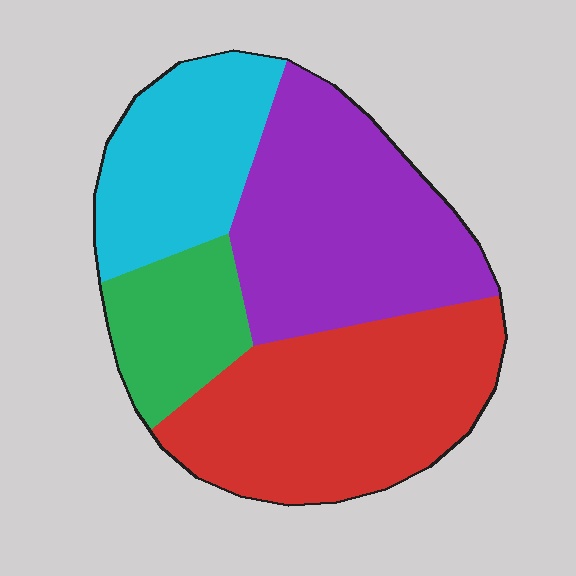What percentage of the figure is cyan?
Cyan covers about 20% of the figure.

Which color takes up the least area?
Green, at roughly 15%.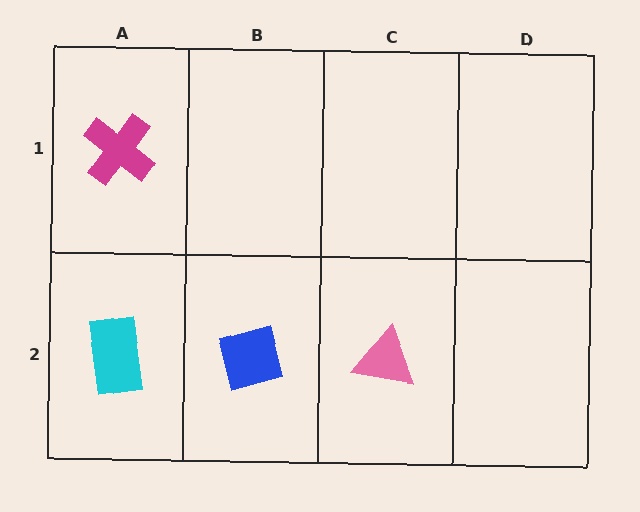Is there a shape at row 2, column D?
No, that cell is empty.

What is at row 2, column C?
A pink triangle.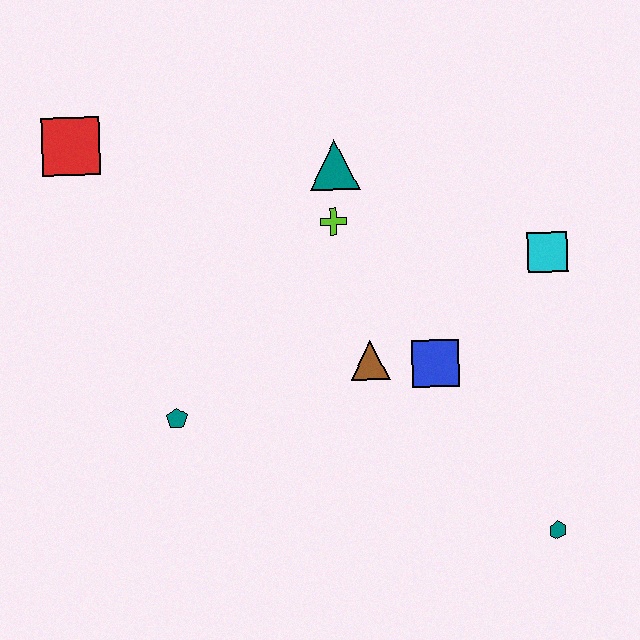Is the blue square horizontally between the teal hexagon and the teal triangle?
Yes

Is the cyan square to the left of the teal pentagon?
No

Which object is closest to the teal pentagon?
The brown triangle is closest to the teal pentagon.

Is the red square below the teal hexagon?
No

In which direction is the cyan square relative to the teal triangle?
The cyan square is to the right of the teal triangle.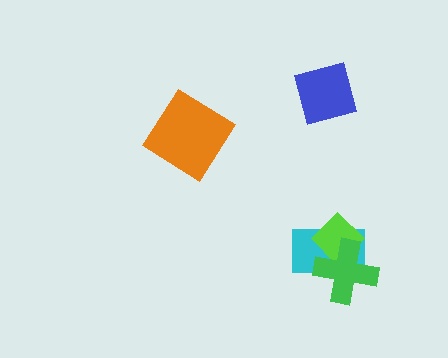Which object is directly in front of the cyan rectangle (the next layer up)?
The lime diamond is directly in front of the cyan rectangle.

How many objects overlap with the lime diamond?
2 objects overlap with the lime diamond.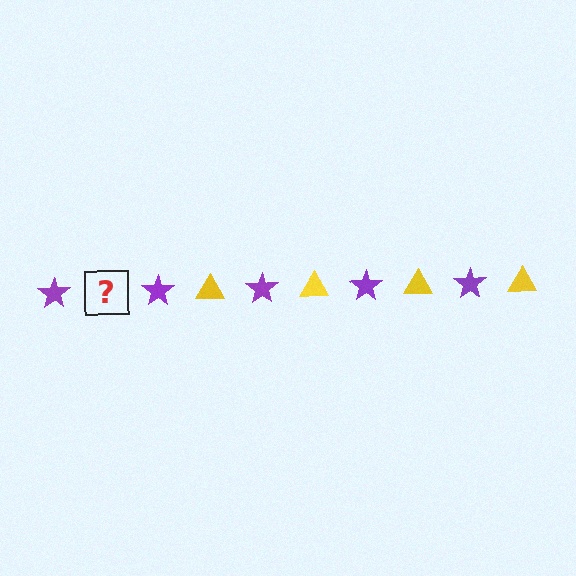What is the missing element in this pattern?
The missing element is a yellow triangle.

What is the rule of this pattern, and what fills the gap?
The rule is that the pattern alternates between purple star and yellow triangle. The gap should be filled with a yellow triangle.